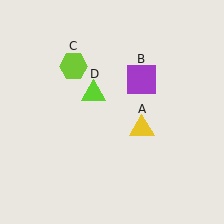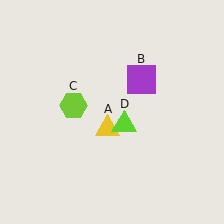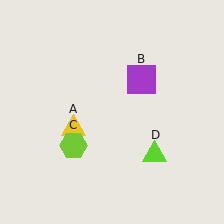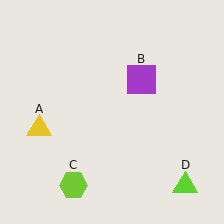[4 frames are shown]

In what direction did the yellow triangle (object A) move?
The yellow triangle (object A) moved left.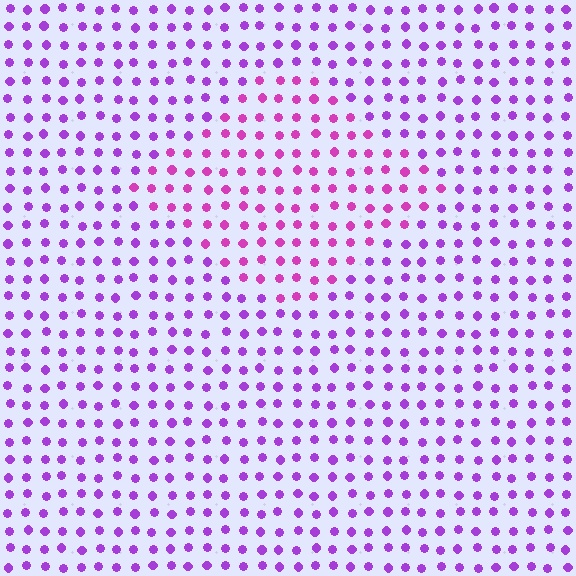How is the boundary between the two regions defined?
The boundary is defined purely by a slight shift in hue (about 31 degrees). Spacing, size, and orientation are identical on both sides.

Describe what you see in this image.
The image is filled with small purple elements in a uniform arrangement. A diamond-shaped region is visible where the elements are tinted to a slightly different hue, forming a subtle color boundary.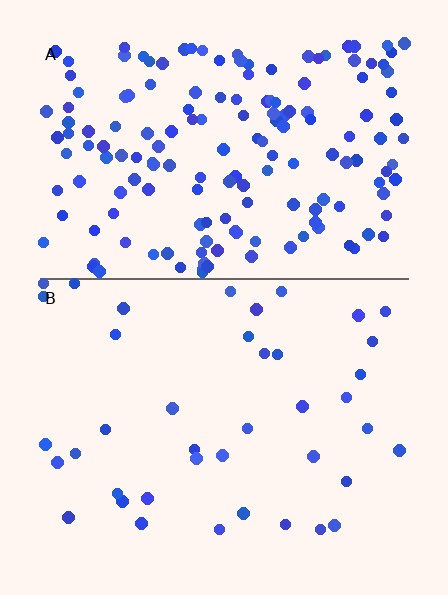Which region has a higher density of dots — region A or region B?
A (the top).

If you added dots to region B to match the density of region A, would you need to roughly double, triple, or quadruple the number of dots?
Approximately quadruple.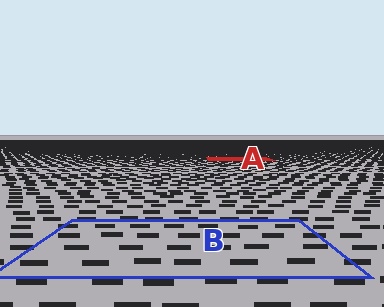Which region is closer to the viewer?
Region B is closer. The texture elements there are larger and more spread out.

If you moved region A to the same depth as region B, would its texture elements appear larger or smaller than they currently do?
They would appear larger. At a closer depth, the same texture elements are projected at a bigger on-screen size.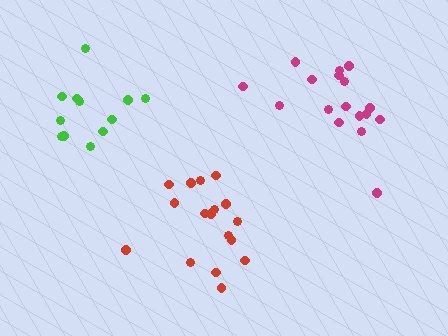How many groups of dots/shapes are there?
There are 3 groups.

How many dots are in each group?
Group 1: 17 dots, Group 2: 17 dots, Group 3: 12 dots (46 total).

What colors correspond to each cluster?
The clusters are colored: red, magenta, green.